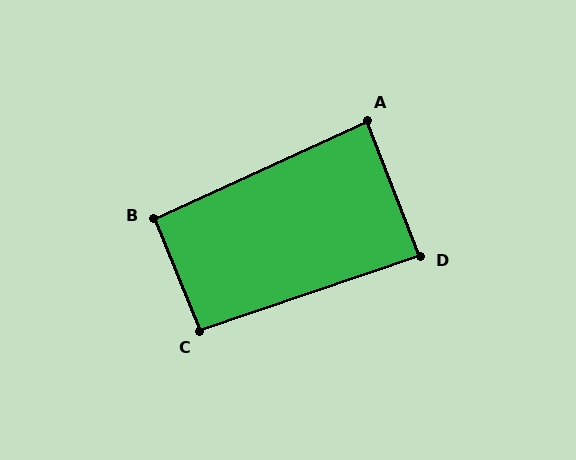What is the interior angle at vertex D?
Approximately 87 degrees (approximately right).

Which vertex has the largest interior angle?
C, at approximately 93 degrees.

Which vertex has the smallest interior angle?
A, at approximately 87 degrees.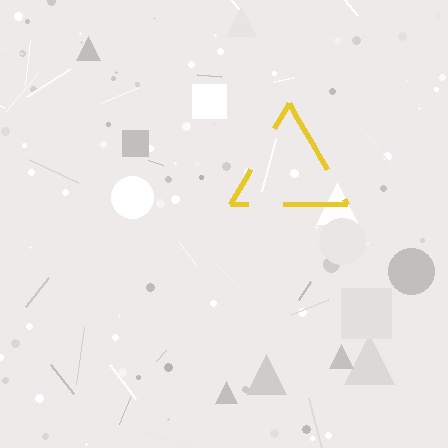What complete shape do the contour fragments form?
The contour fragments form a triangle.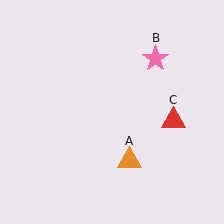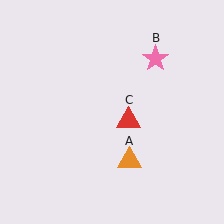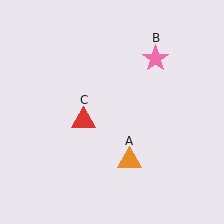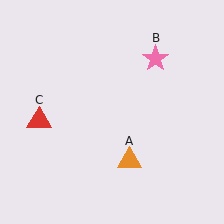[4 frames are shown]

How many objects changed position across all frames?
1 object changed position: red triangle (object C).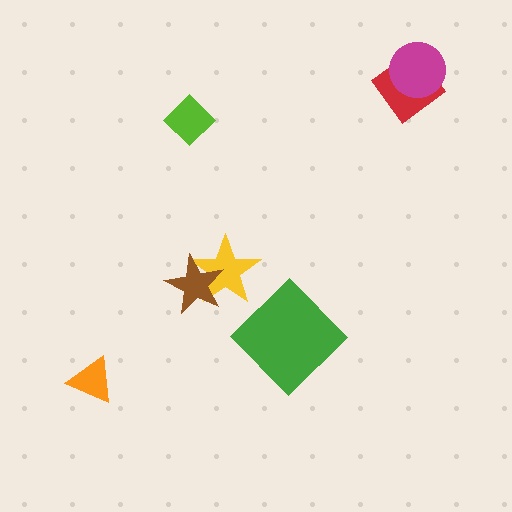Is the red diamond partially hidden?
Yes, it is partially covered by another shape.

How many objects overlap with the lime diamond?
0 objects overlap with the lime diamond.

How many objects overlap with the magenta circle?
1 object overlaps with the magenta circle.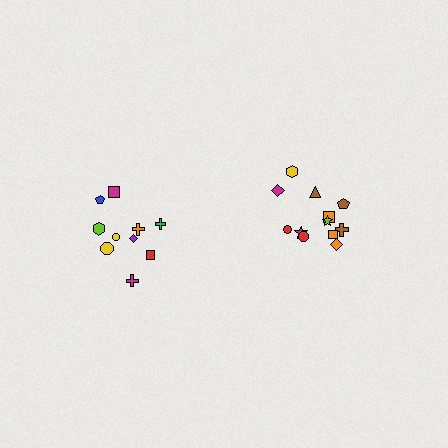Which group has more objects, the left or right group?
The right group.